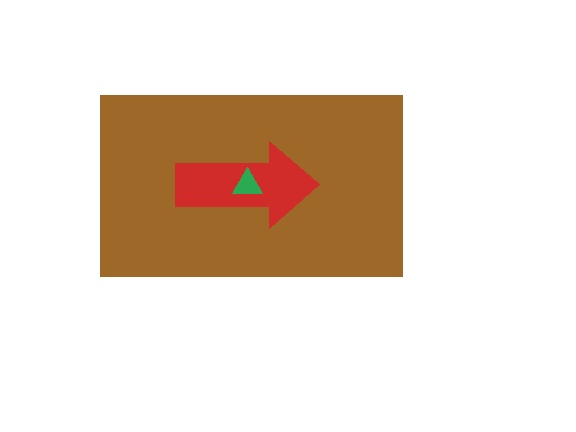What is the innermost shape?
The green triangle.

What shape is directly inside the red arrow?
The green triangle.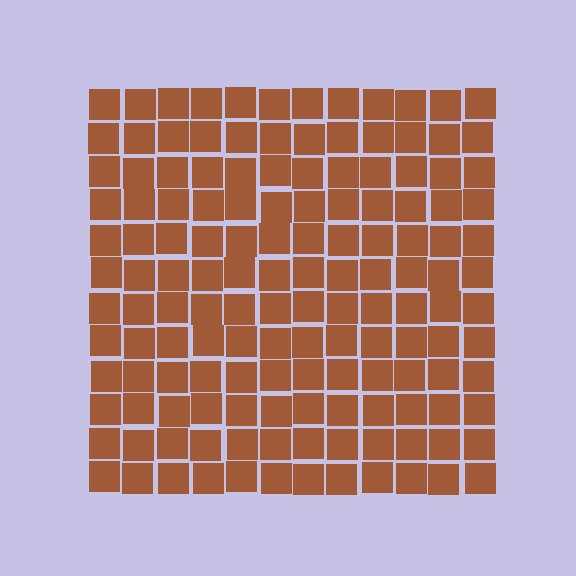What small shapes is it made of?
It is made of small squares.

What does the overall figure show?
The overall figure shows a square.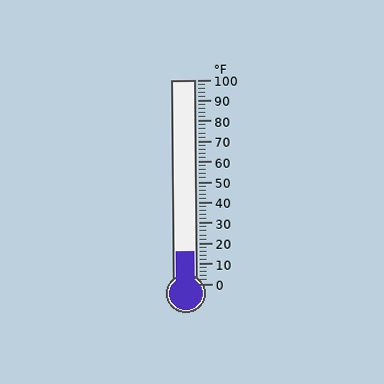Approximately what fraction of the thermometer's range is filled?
The thermometer is filled to approximately 15% of its range.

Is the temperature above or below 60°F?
The temperature is below 60°F.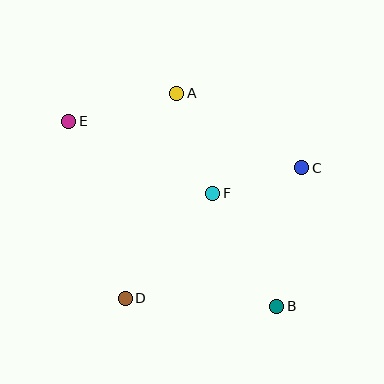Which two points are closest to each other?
Points C and F are closest to each other.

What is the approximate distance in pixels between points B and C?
The distance between B and C is approximately 140 pixels.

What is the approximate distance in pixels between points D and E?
The distance between D and E is approximately 186 pixels.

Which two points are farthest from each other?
Points B and E are farthest from each other.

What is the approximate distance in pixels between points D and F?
The distance between D and F is approximately 136 pixels.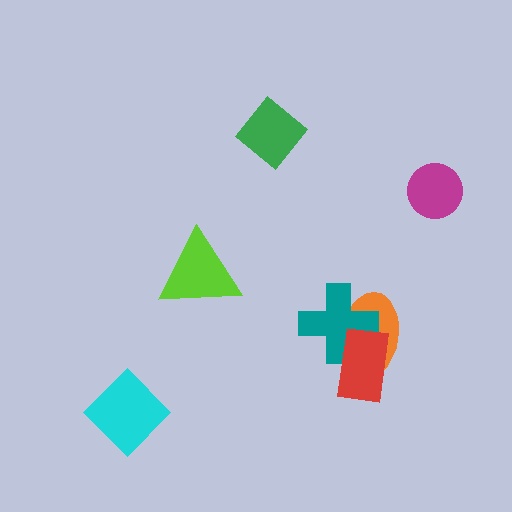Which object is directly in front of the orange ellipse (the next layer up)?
The teal cross is directly in front of the orange ellipse.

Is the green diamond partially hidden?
No, no other shape covers it.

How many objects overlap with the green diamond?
0 objects overlap with the green diamond.